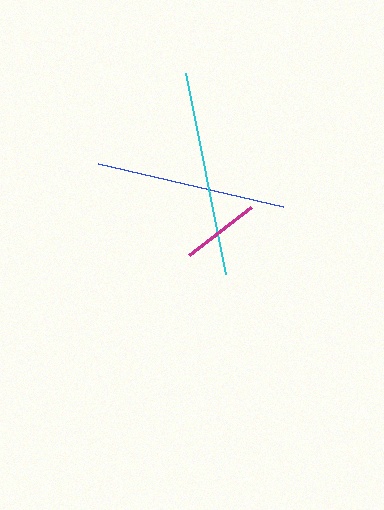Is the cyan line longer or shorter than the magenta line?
The cyan line is longer than the magenta line.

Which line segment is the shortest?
The magenta line is the shortest at approximately 78 pixels.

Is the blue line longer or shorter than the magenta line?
The blue line is longer than the magenta line.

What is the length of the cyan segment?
The cyan segment is approximately 205 pixels long.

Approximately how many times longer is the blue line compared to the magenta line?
The blue line is approximately 2.4 times the length of the magenta line.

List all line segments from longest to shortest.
From longest to shortest: cyan, blue, magenta.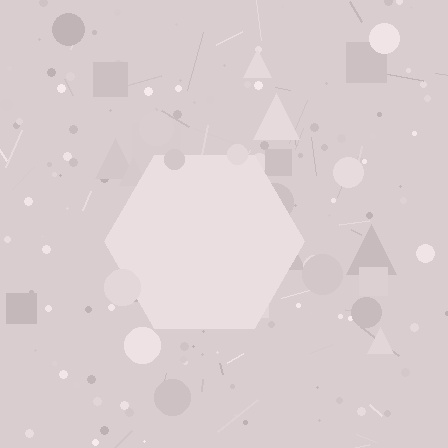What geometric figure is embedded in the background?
A hexagon is embedded in the background.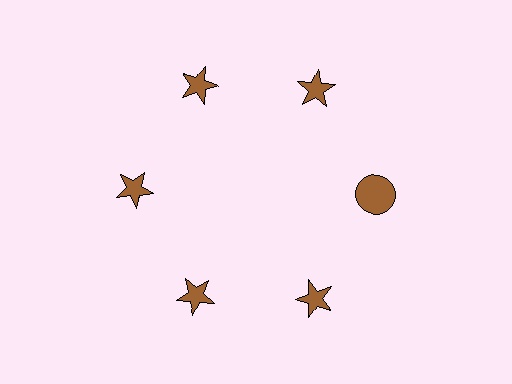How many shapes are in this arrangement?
There are 6 shapes arranged in a ring pattern.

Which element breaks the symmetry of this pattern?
The brown circle at roughly the 3 o'clock position breaks the symmetry. All other shapes are brown stars.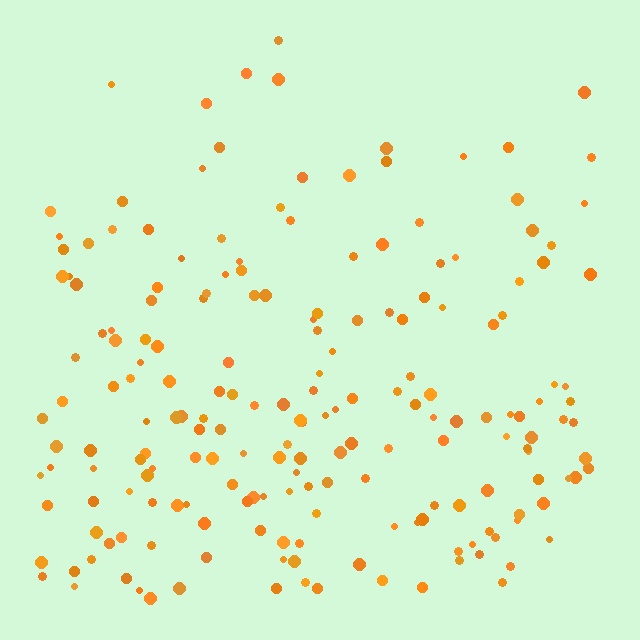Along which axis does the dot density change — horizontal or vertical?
Vertical.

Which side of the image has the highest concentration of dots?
The bottom.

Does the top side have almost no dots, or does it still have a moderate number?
Still a moderate number, just noticeably fewer than the bottom.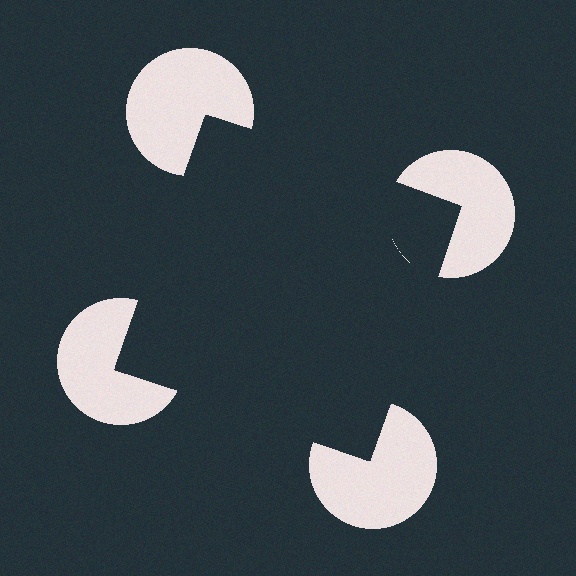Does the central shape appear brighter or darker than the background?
It typically appears slightly darker than the background, even though no actual brightness change is drawn.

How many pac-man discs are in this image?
There are 4 — one at each vertex of the illusory square.